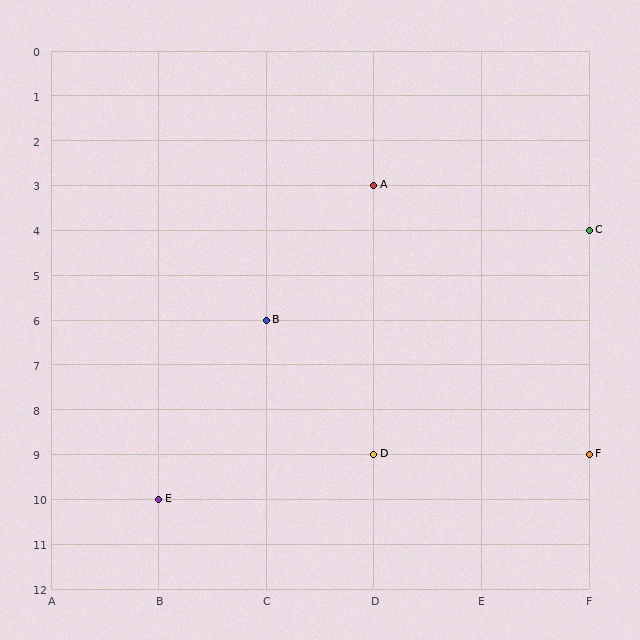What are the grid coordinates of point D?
Point D is at grid coordinates (D, 9).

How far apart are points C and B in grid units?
Points C and B are 3 columns and 2 rows apart (about 3.6 grid units diagonally).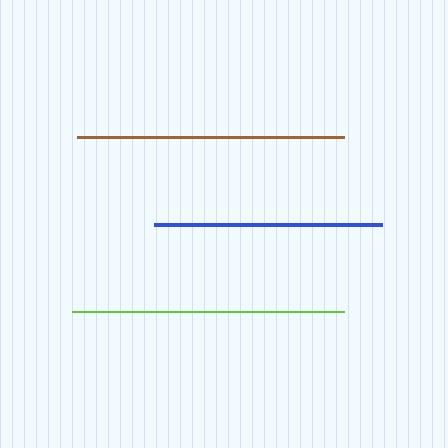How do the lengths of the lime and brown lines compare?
The lime and brown lines are approximately the same length.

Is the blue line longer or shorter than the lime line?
The lime line is longer than the blue line.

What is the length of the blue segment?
The blue segment is approximately 229 pixels long.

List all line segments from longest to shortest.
From longest to shortest: lime, brown, blue.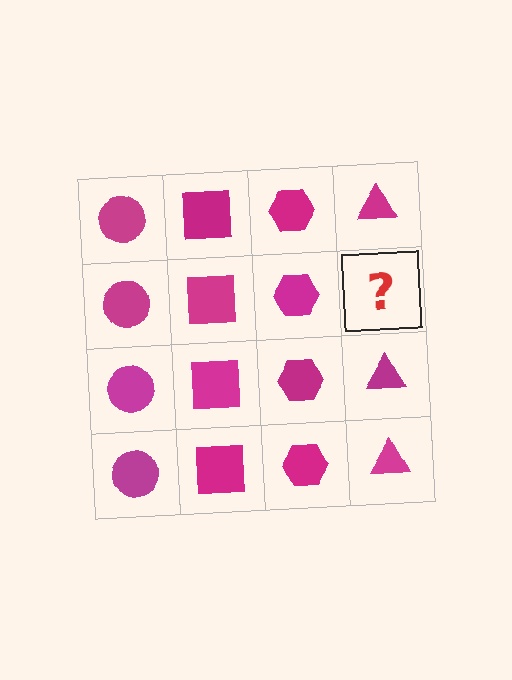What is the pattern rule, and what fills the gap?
The rule is that each column has a consistent shape. The gap should be filled with a magenta triangle.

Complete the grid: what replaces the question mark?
The question mark should be replaced with a magenta triangle.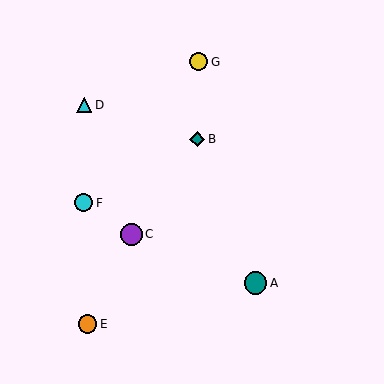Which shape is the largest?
The teal circle (labeled A) is the largest.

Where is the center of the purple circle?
The center of the purple circle is at (131, 234).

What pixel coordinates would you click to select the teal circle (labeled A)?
Click at (256, 283) to select the teal circle A.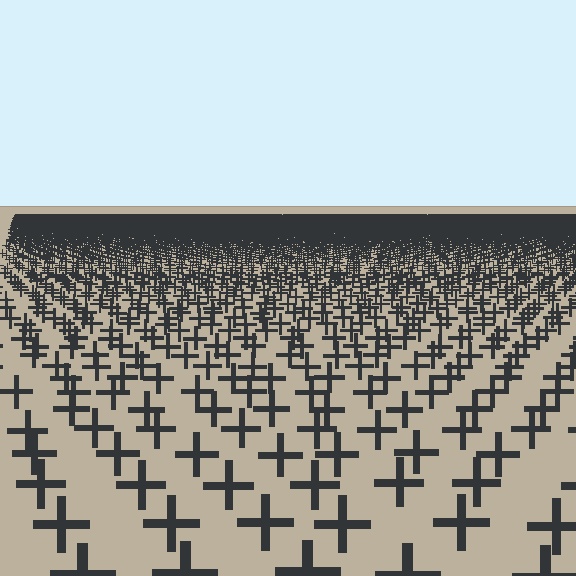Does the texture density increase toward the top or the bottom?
Density increases toward the top.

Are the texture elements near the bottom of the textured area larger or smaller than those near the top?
Larger. Near the bottom, elements are closer to the viewer and appear at a bigger on-screen size.